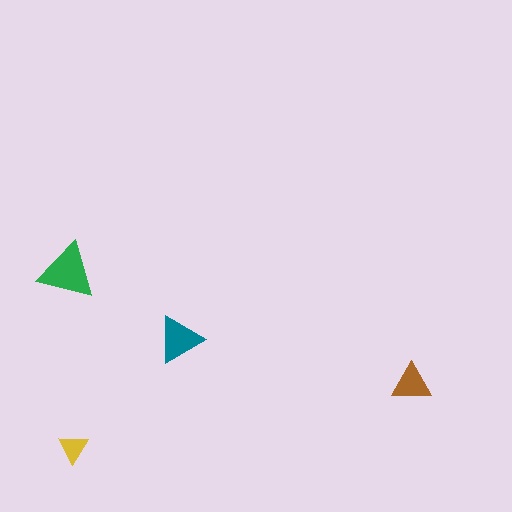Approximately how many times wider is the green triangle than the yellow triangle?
About 2 times wider.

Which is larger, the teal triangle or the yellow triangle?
The teal one.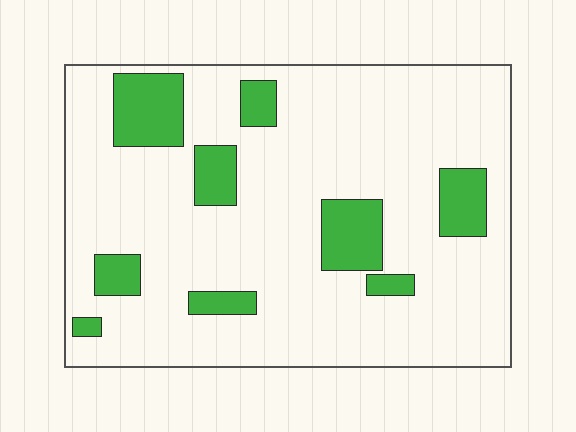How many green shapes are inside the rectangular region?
9.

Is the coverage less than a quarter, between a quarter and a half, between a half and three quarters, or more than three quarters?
Less than a quarter.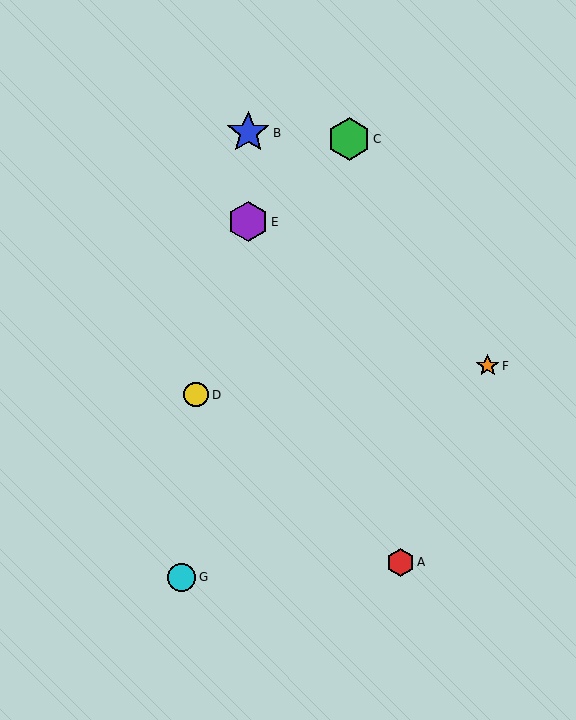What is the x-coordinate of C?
Object C is at x≈349.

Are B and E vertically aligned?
Yes, both are at x≈248.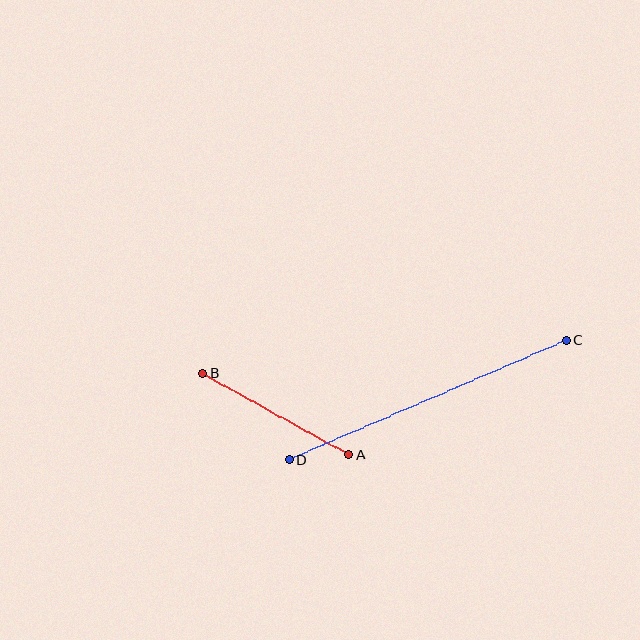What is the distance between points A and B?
The distance is approximately 167 pixels.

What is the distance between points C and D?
The distance is approximately 302 pixels.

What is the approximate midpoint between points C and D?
The midpoint is at approximately (428, 400) pixels.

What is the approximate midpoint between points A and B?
The midpoint is at approximately (276, 414) pixels.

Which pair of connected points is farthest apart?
Points C and D are farthest apart.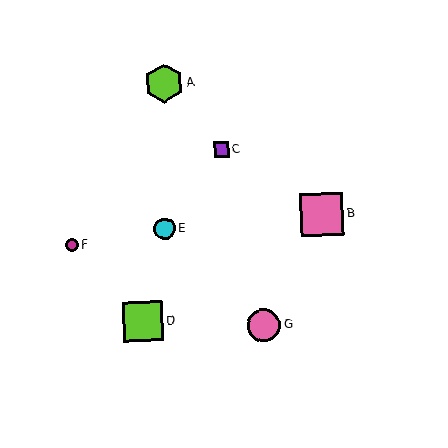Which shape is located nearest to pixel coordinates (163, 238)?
The cyan circle (labeled E) at (165, 229) is nearest to that location.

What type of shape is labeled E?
Shape E is a cyan circle.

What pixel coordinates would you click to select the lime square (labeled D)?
Click at (143, 321) to select the lime square D.